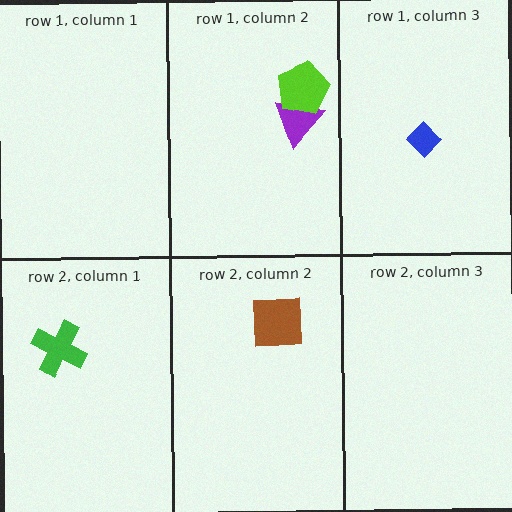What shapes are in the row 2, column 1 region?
The green cross.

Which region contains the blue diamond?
The row 1, column 3 region.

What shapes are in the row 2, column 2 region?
The brown square.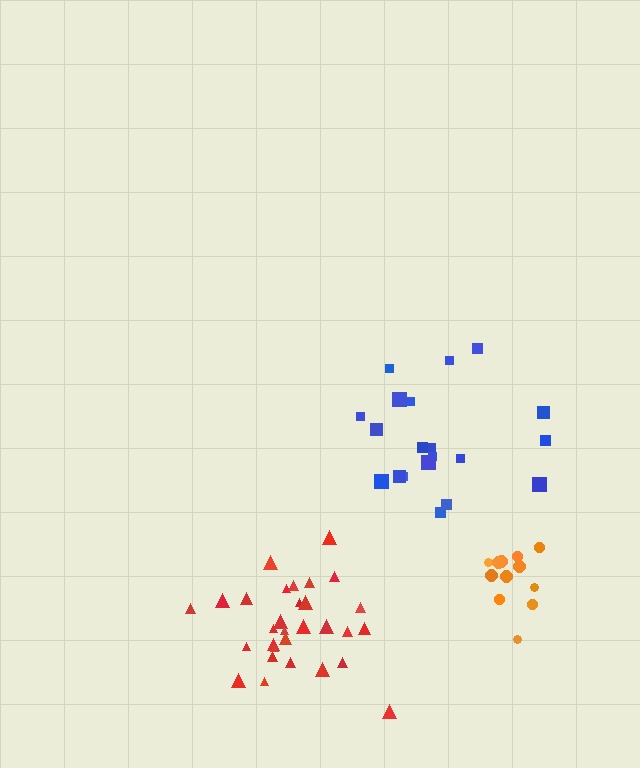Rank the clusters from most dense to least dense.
orange, red, blue.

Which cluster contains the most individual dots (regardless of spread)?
Red (30).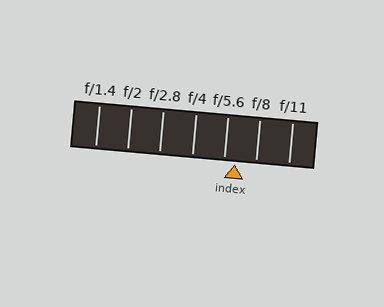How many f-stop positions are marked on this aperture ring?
There are 7 f-stop positions marked.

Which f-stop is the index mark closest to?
The index mark is closest to f/5.6.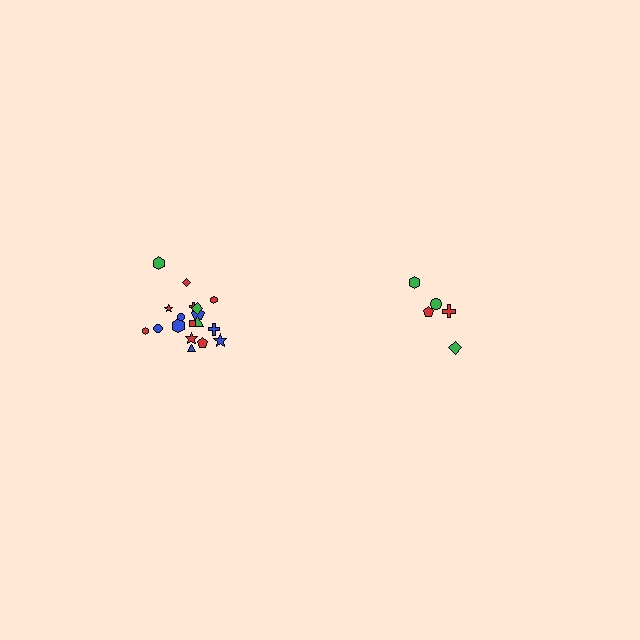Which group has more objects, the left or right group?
The left group.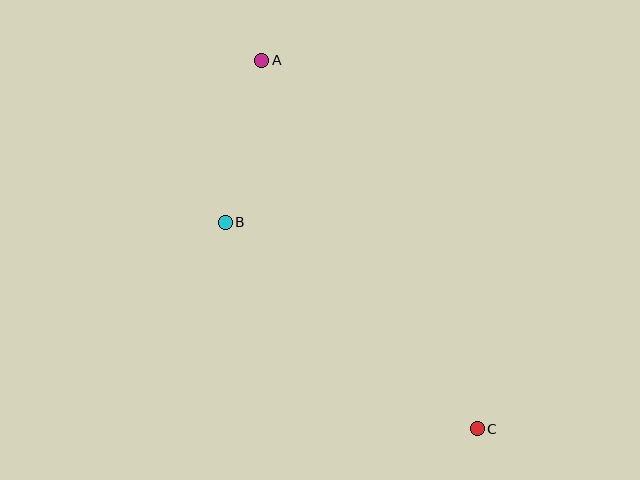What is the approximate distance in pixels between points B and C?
The distance between B and C is approximately 326 pixels.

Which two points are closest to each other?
Points A and B are closest to each other.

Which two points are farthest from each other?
Points A and C are farthest from each other.